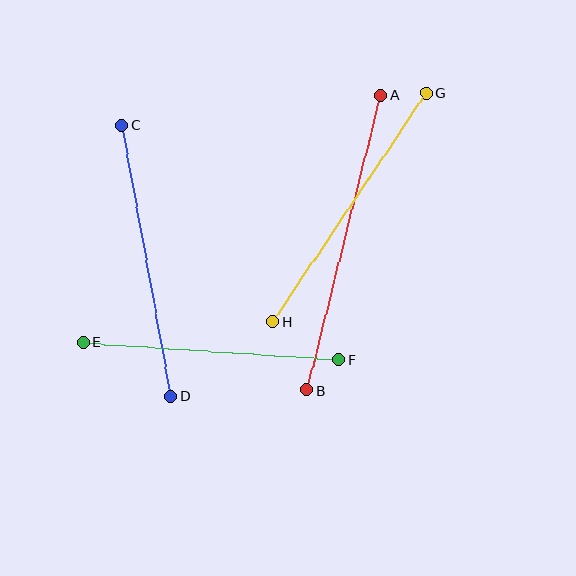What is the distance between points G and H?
The distance is approximately 275 pixels.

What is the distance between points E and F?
The distance is approximately 256 pixels.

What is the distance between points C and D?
The distance is approximately 275 pixels.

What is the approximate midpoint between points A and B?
The midpoint is at approximately (344, 243) pixels.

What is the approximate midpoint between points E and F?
The midpoint is at approximately (211, 351) pixels.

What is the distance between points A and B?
The distance is approximately 305 pixels.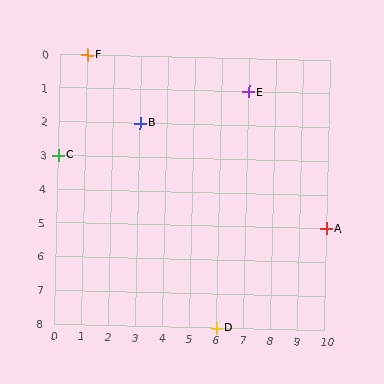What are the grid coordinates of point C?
Point C is at grid coordinates (0, 3).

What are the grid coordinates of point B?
Point B is at grid coordinates (3, 2).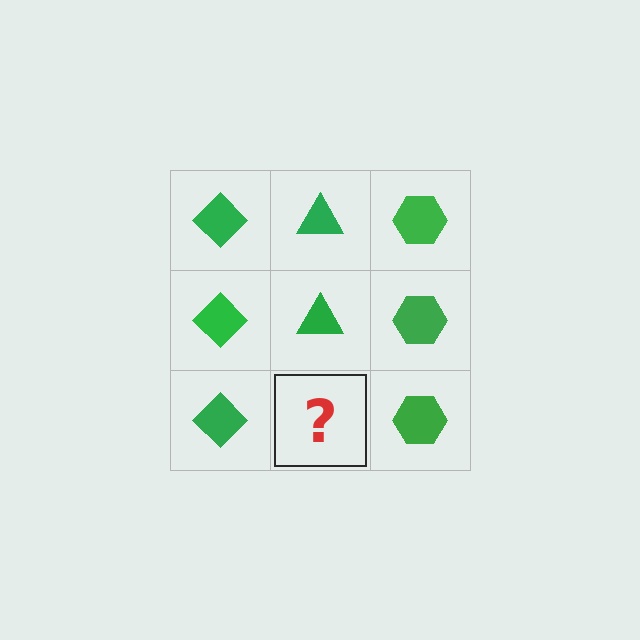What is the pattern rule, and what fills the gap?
The rule is that each column has a consistent shape. The gap should be filled with a green triangle.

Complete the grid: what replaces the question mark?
The question mark should be replaced with a green triangle.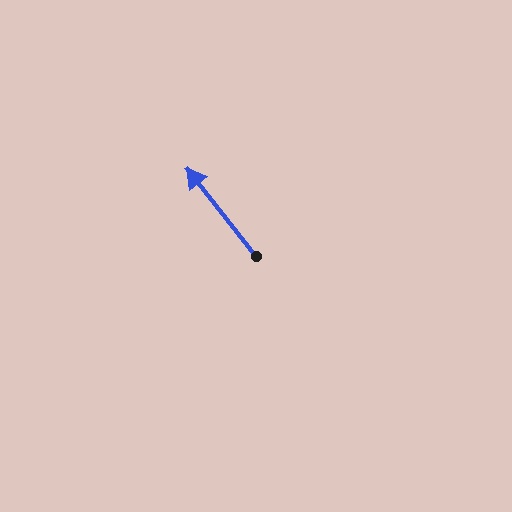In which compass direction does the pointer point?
Northwest.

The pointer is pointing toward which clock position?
Roughly 11 o'clock.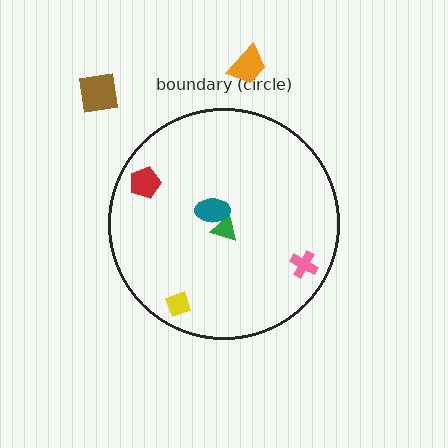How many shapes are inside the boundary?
5 inside, 2 outside.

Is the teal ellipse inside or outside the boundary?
Inside.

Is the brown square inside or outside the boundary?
Outside.